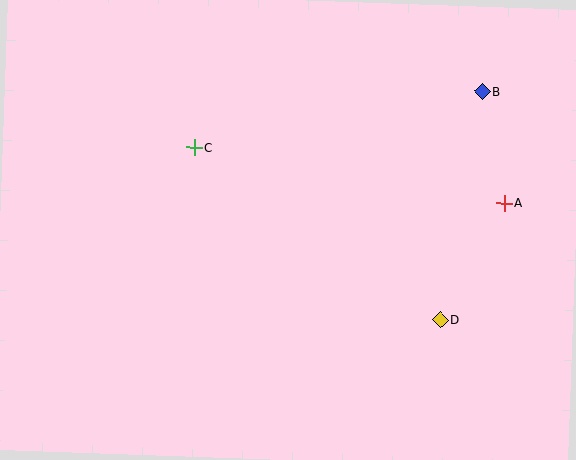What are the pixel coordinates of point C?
Point C is at (194, 148).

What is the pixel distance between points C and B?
The distance between C and B is 293 pixels.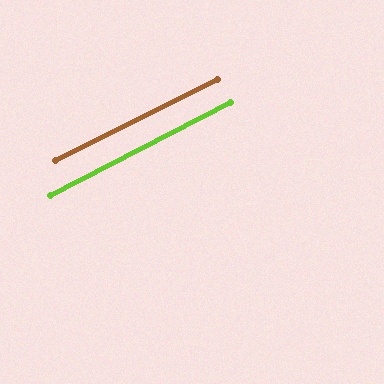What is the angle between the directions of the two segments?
Approximately 1 degree.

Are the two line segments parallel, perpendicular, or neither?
Parallel — their directions differ by only 1.0°.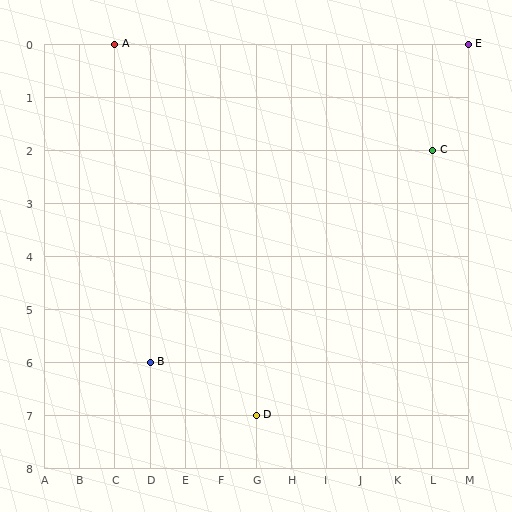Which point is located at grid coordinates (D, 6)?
Point B is at (D, 6).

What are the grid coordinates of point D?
Point D is at grid coordinates (G, 7).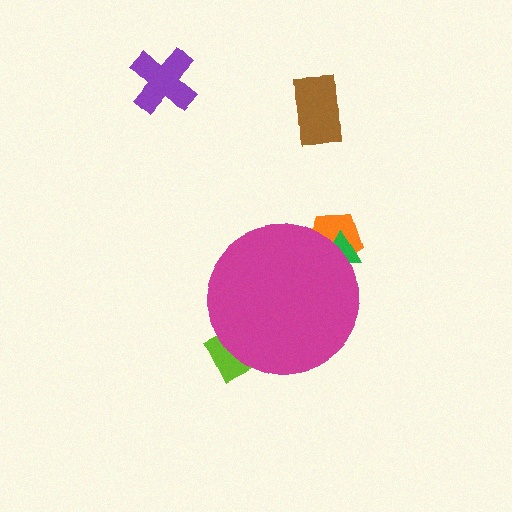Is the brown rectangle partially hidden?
No, the brown rectangle is fully visible.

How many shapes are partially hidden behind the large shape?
4 shapes are partially hidden.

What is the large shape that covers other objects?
A magenta circle.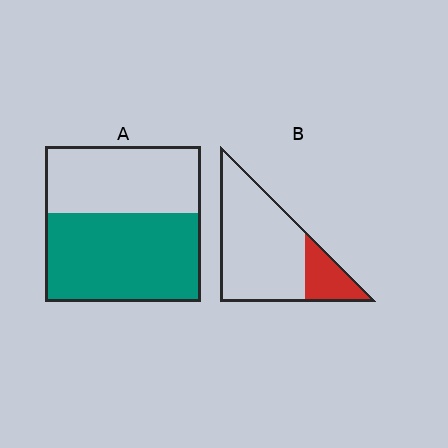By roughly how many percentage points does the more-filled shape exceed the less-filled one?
By roughly 35 percentage points (A over B).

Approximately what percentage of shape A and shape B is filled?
A is approximately 55% and B is approximately 20%.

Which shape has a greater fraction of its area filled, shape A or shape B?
Shape A.